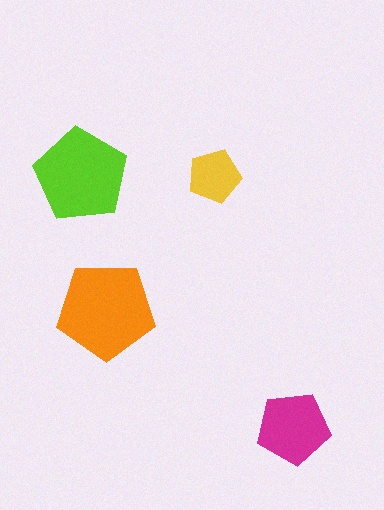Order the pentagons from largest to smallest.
the orange one, the lime one, the magenta one, the yellow one.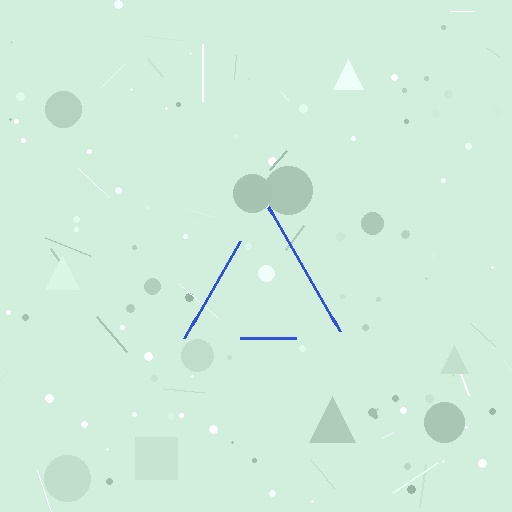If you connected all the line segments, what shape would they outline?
They would outline a triangle.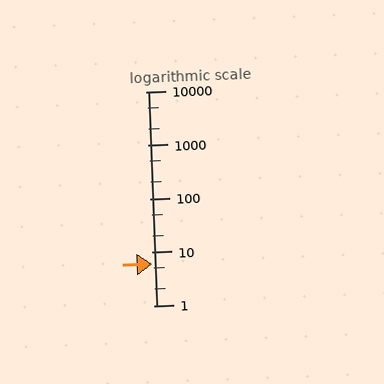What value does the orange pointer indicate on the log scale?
The pointer indicates approximately 6.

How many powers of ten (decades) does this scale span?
The scale spans 4 decades, from 1 to 10000.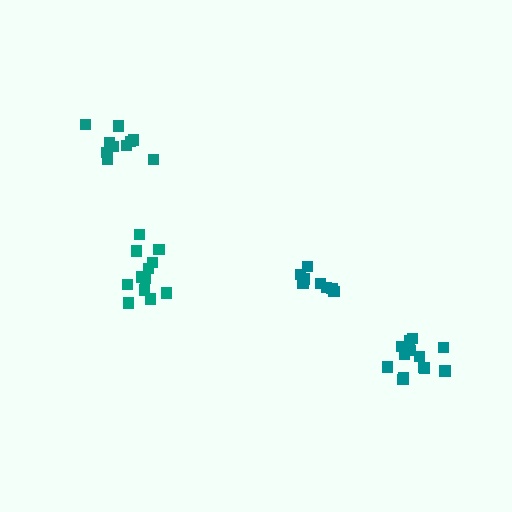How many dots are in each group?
Group 1: 13 dots, Group 2: 12 dots, Group 3: 8 dots, Group 4: 10 dots (43 total).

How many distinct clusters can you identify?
There are 4 distinct clusters.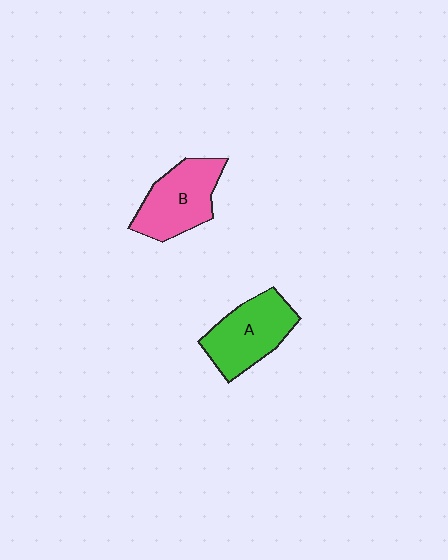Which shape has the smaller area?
Shape B (pink).